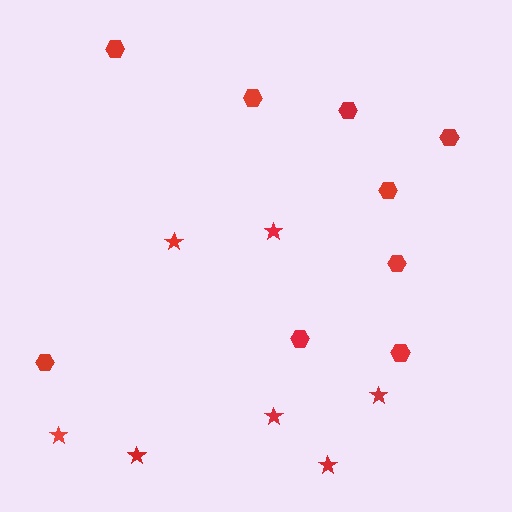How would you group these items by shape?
There are 2 groups: one group of hexagons (9) and one group of stars (7).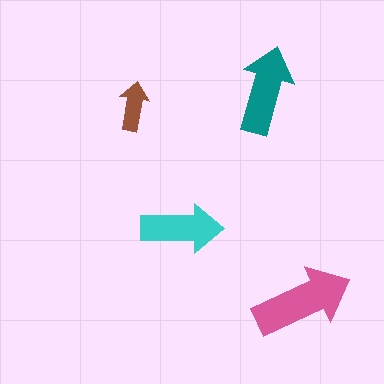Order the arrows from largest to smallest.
the pink one, the teal one, the cyan one, the brown one.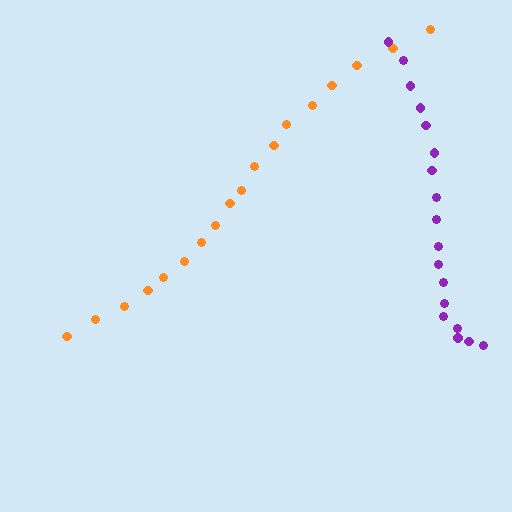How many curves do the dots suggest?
There are 2 distinct paths.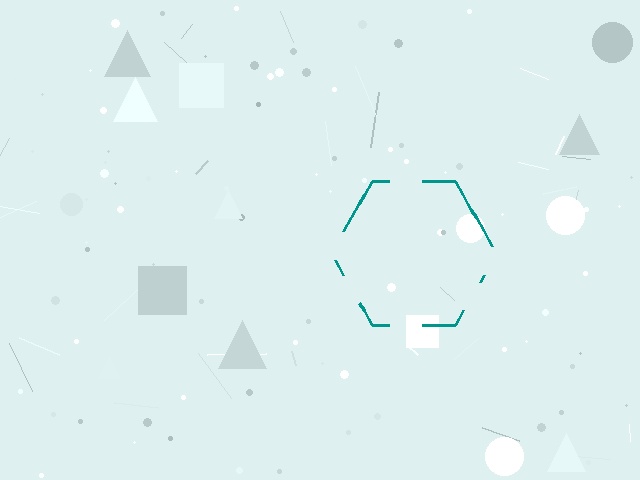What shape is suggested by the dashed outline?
The dashed outline suggests a hexagon.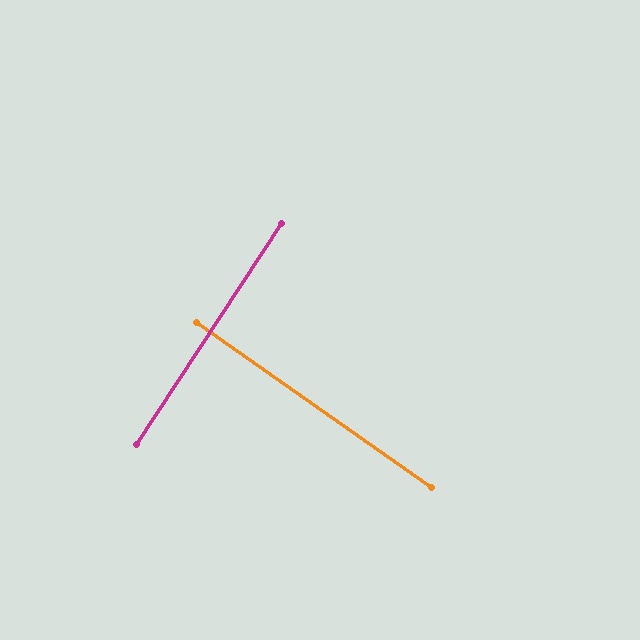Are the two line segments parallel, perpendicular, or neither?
Perpendicular — they meet at approximately 88°.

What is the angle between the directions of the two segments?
Approximately 88 degrees.